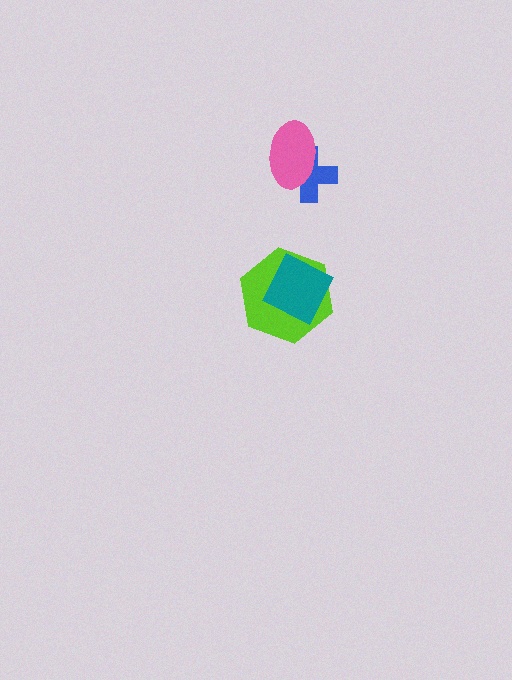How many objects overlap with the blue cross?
1 object overlaps with the blue cross.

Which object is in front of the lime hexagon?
The teal square is in front of the lime hexagon.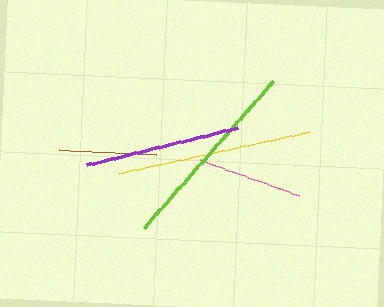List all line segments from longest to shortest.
From longest to shortest: lime, yellow, purple, pink, brown.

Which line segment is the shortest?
The brown line is the shortest at approximately 97 pixels.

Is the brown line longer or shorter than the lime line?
The lime line is longer than the brown line.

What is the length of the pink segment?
The pink segment is approximately 106 pixels long.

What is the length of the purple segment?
The purple segment is approximately 156 pixels long.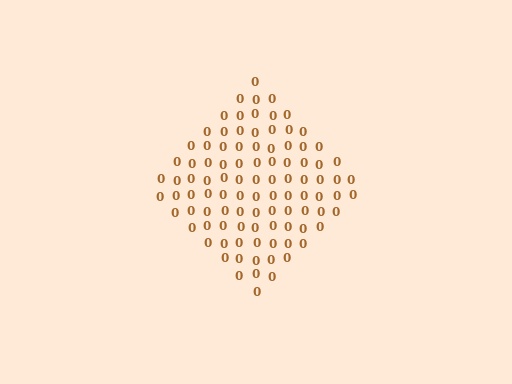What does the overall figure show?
The overall figure shows a diamond.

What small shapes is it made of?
It is made of small digit 0's.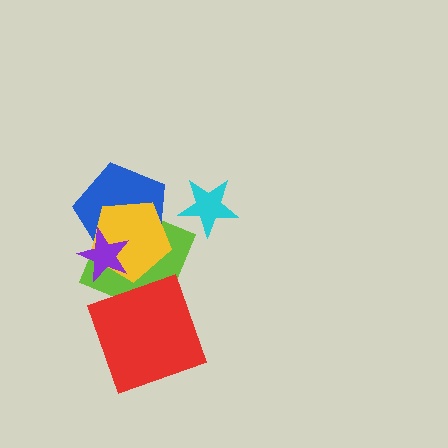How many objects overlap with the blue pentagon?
3 objects overlap with the blue pentagon.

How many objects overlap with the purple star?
3 objects overlap with the purple star.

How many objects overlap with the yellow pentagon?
3 objects overlap with the yellow pentagon.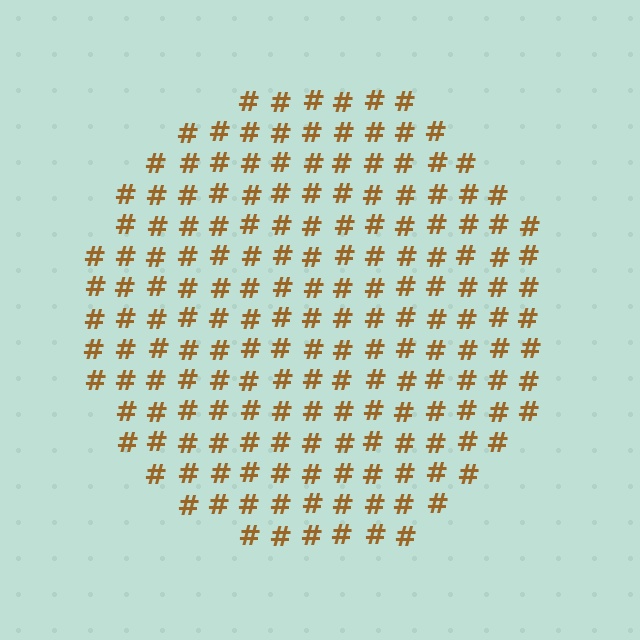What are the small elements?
The small elements are hash symbols.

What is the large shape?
The large shape is a circle.